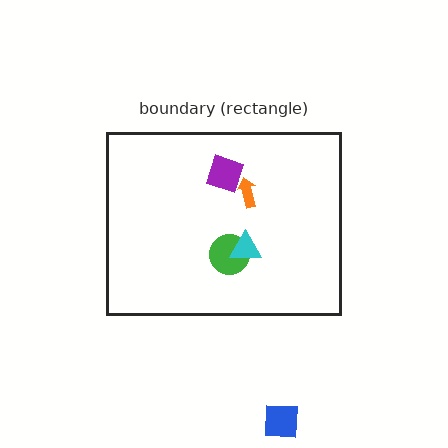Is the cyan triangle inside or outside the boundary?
Inside.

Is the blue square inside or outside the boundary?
Outside.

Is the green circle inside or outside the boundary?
Inside.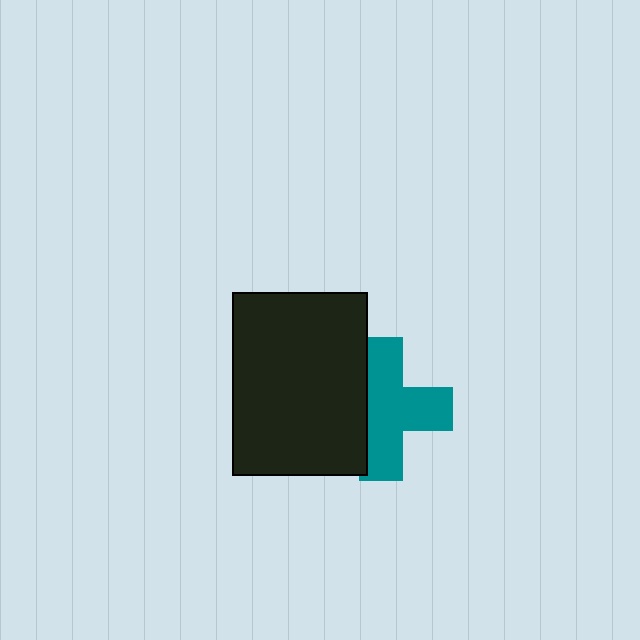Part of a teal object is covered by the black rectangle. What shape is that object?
It is a cross.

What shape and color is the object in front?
The object in front is a black rectangle.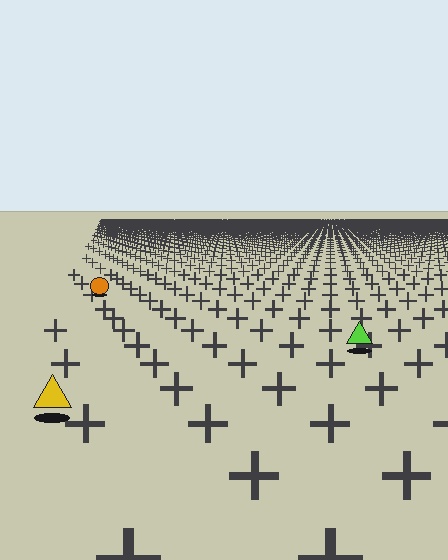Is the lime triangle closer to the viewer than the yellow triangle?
No. The yellow triangle is closer — you can tell from the texture gradient: the ground texture is coarser near it.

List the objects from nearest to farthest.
From nearest to farthest: the yellow triangle, the lime triangle, the orange circle.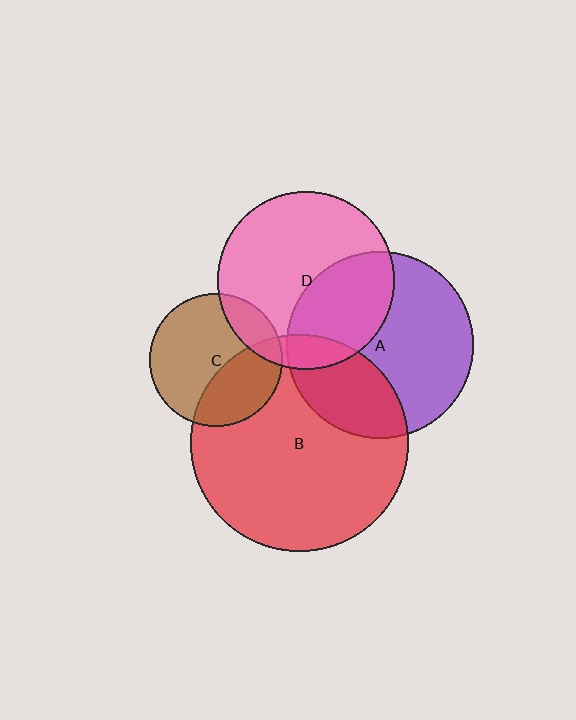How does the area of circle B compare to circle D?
Approximately 1.5 times.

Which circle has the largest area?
Circle B (red).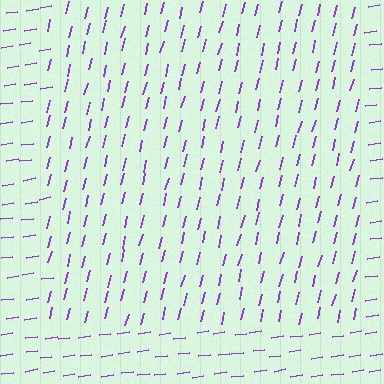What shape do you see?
I see a rectangle.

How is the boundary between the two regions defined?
The boundary is defined purely by a change in line orientation (approximately 67 degrees difference). All lines are the same color and thickness.